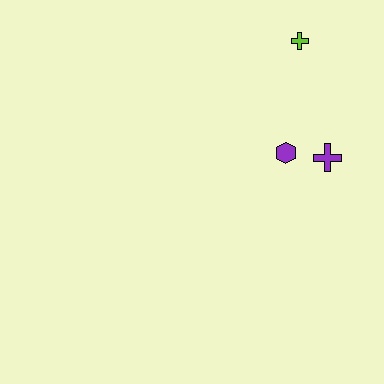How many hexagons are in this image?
There is 1 hexagon.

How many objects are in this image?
There are 3 objects.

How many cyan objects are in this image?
There are no cyan objects.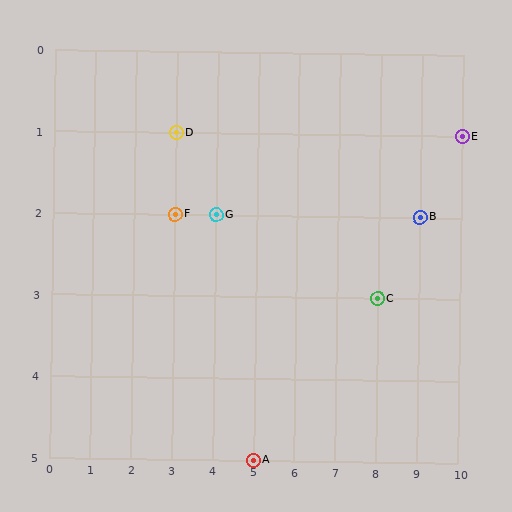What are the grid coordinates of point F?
Point F is at grid coordinates (3, 2).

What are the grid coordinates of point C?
Point C is at grid coordinates (8, 3).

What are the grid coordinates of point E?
Point E is at grid coordinates (10, 1).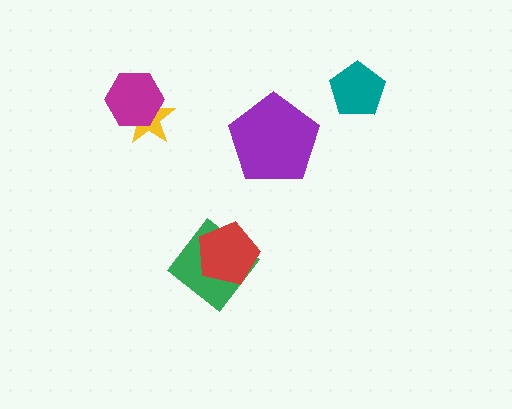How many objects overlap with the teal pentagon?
0 objects overlap with the teal pentagon.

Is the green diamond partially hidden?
Yes, it is partially covered by another shape.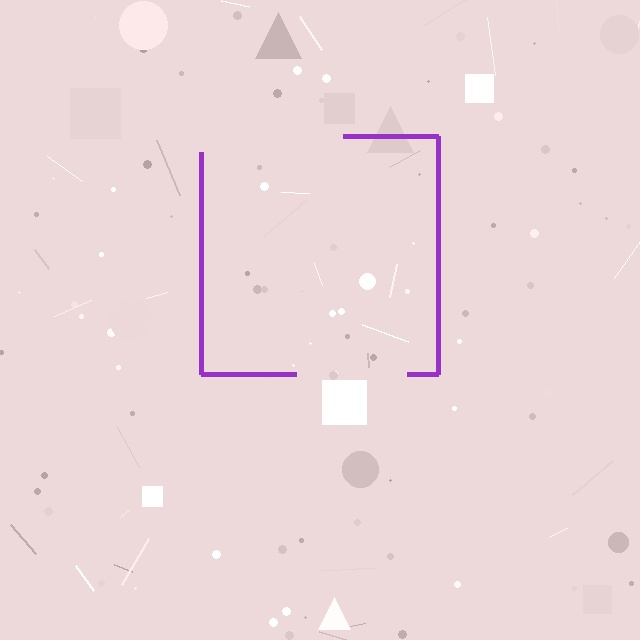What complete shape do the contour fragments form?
The contour fragments form a square.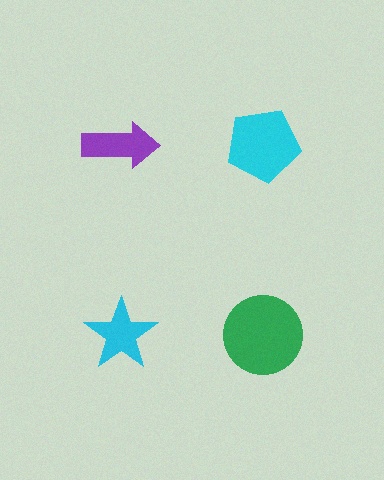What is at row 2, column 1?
A cyan star.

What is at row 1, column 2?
A cyan pentagon.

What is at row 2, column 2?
A green circle.